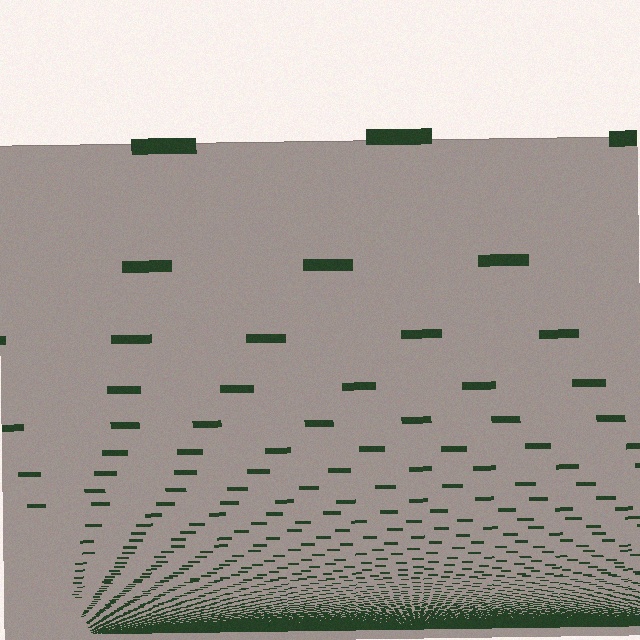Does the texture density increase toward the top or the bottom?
Density increases toward the bottom.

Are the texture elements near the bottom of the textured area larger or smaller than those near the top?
Smaller. The gradient is inverted — elements near the bottom are smaller and denser.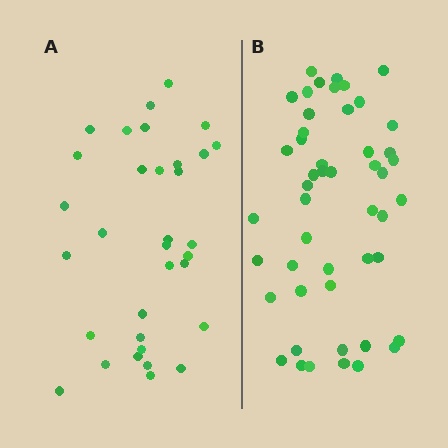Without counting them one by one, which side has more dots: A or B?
Region B (the right region) has more dots.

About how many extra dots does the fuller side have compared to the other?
Region B has approximately 15 more dots than region A.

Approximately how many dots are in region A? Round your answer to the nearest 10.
About 30 dots. (The exact count is 33, which rounds to 30.)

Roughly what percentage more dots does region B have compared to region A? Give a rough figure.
About 50% more.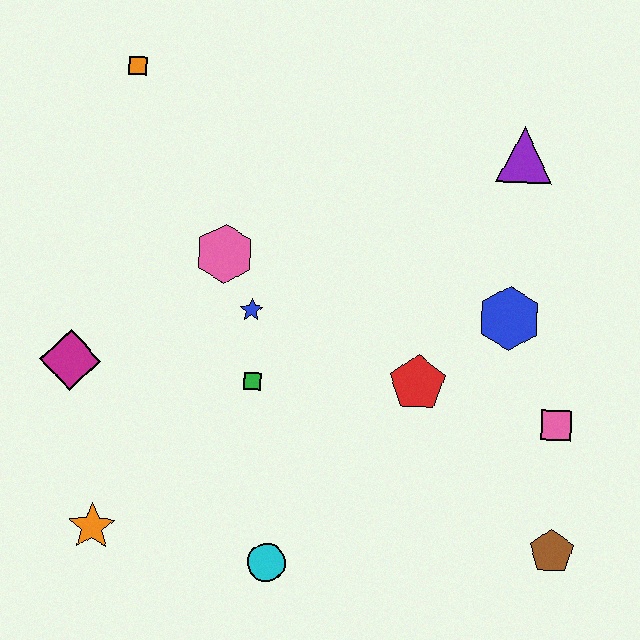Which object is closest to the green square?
The blue star is closest to the green square.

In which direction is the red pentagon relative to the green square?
The red pentagon is to the right of the green square.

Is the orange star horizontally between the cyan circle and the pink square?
No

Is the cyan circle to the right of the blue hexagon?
No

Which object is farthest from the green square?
The purple triangle is farthest from the green square.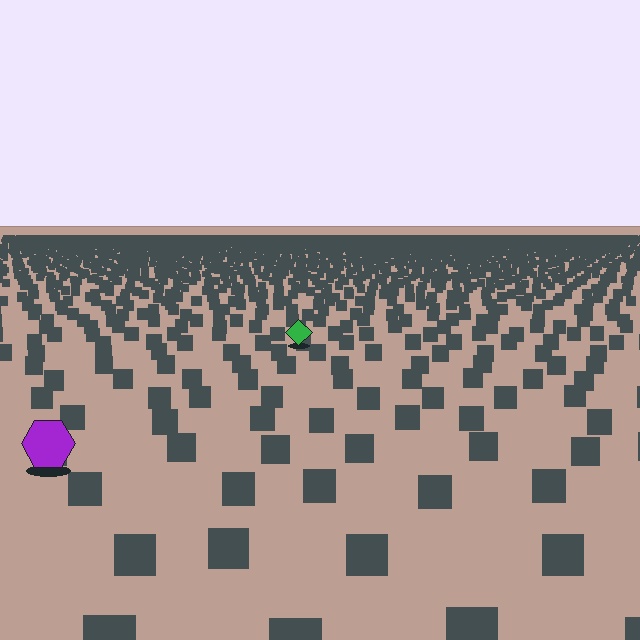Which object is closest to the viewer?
The purple hexagon is closest. The texture marks near it are larger and more spread out.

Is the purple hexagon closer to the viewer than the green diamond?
Yes. The purple hexagon is closer — you can tell from the texture gradient: the ground texture is coarser near it.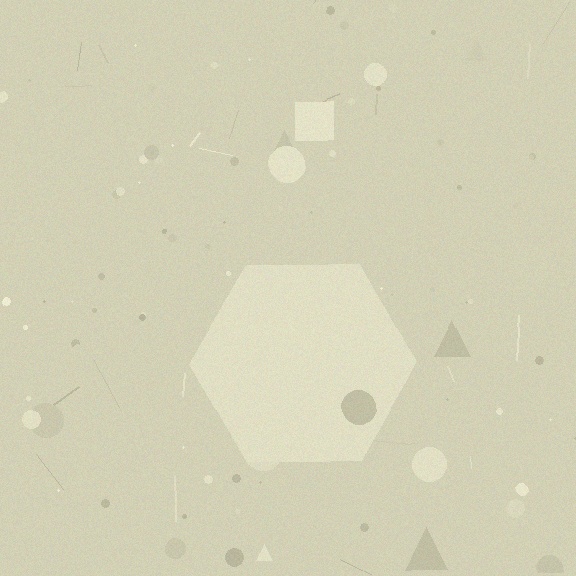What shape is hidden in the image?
A hexagon is hidden in the image.